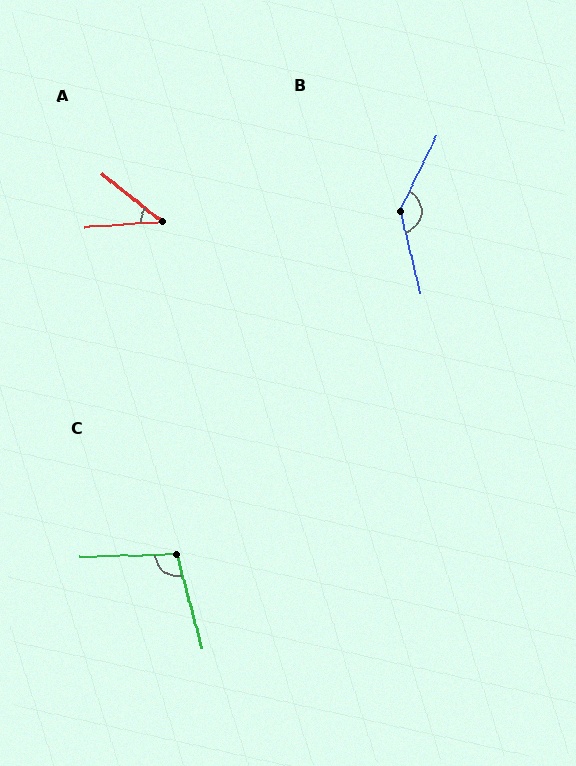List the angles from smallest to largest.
A (43°), C (104°), B (140°).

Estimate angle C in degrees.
Approximately 104 degrees.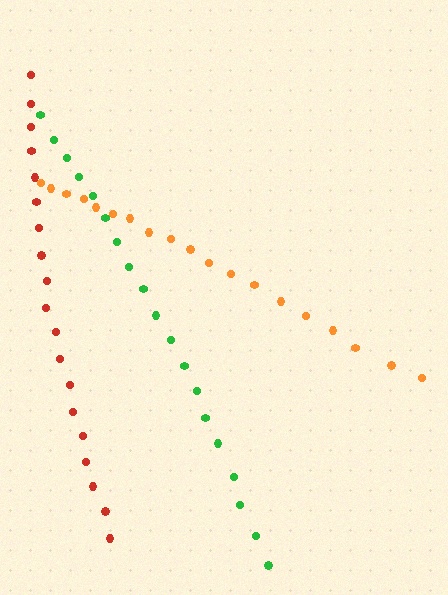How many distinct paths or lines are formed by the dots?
There are 3 distinct paths.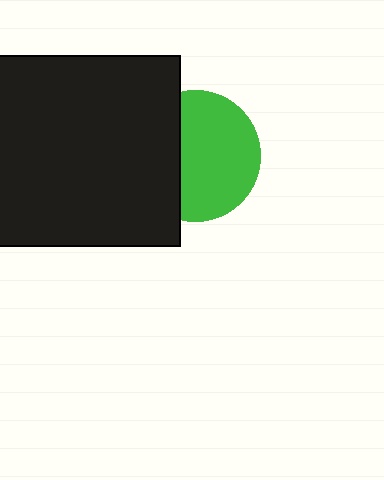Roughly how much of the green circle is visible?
About half of it is visible (roughly 64%).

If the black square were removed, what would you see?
You would see the complete green circle.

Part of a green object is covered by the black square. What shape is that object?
It is a circle.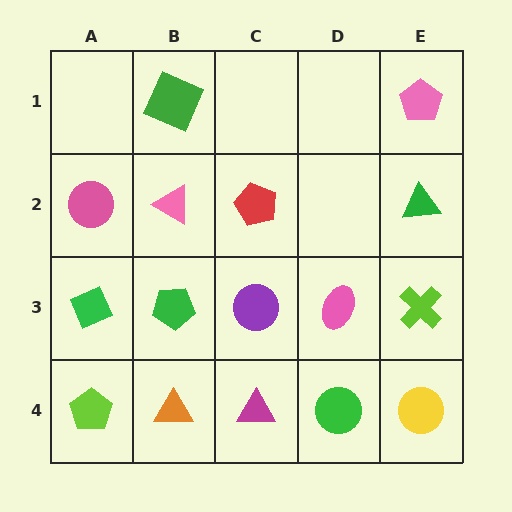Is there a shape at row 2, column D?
No, that cell is empty.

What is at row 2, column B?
A pink triangle.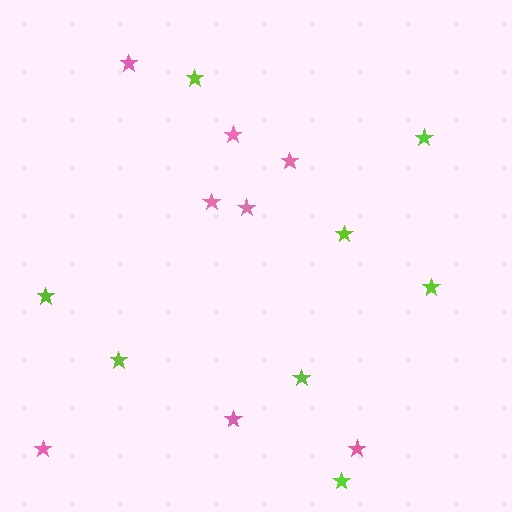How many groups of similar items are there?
There are 2 groups: one group of pink stars (8) and one group of lime stars (8).